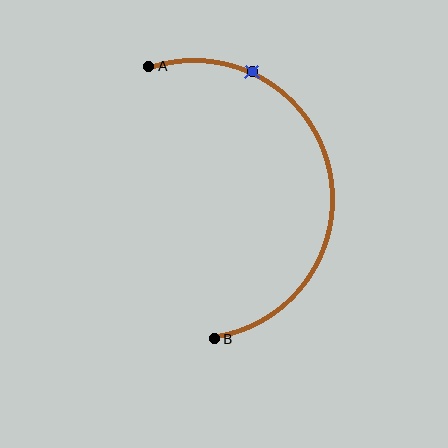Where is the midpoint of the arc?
The arc midpoint is the point on the curve farthest from the straight line joining A and B. It sits to the right of that line.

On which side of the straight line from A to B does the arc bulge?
The arc bulges to the right of the straight line connecting A and B.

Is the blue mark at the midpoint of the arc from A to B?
No. The blue mark lies on the arc but is closer to endpoint A. The arc midpoint would be at the point on the curve equidistant along the arc from both A and B.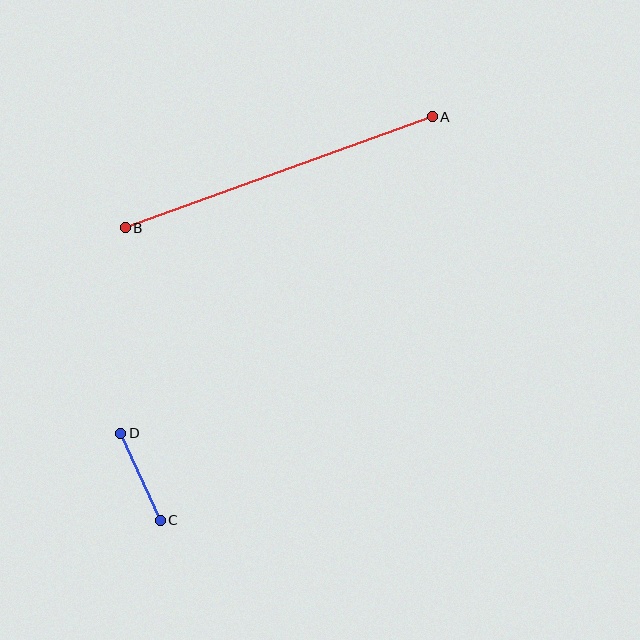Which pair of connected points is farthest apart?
Points A and B are farthest apart.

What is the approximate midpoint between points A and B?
The midpoint is at approximately (279, 172) pixels.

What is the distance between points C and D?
The distance is approximately 96 pixels.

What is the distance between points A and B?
The distance is approximately 327 pixels.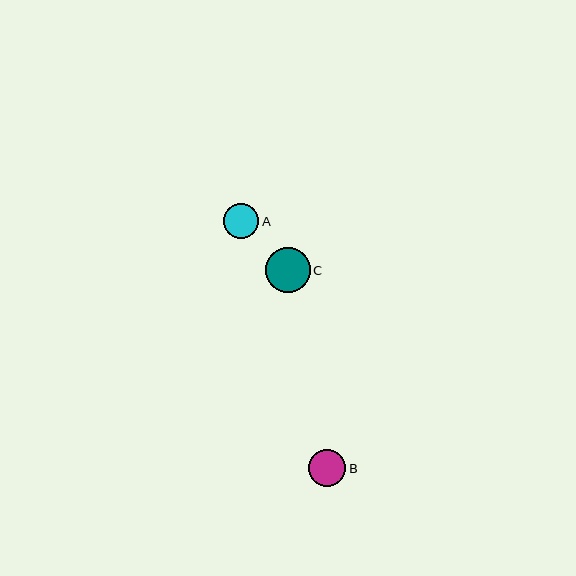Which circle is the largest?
Circle C is the largest with a size of approximately 44 pixels.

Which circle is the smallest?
Circle A is the smallest with a size of approximately 35 pixels.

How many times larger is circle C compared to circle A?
Circle C is approximately 1.3 times the size of circle A.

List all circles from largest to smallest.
From largest to smallest: C, B, A.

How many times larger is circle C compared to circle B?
Circle C is approximately 1.2 times the size of circle B.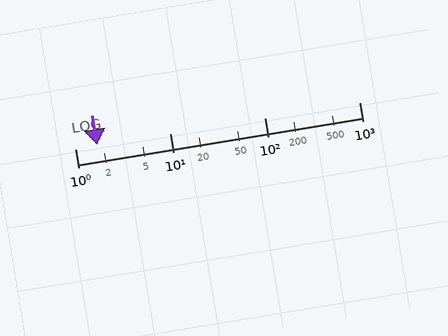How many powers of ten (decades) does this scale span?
The scale spans 3 decades, from 1 to 1000.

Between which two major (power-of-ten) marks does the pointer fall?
The pointer is between 1 and 10.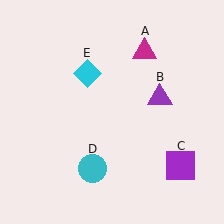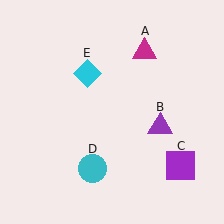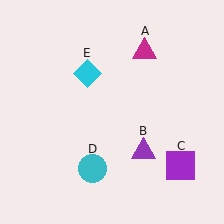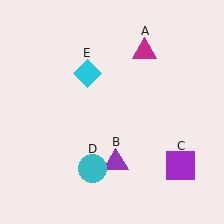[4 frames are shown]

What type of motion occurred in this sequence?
The purple triangle (object B) rotated clockwise around the center of the scene.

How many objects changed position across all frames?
1 object changed position: purple triangle (object B).